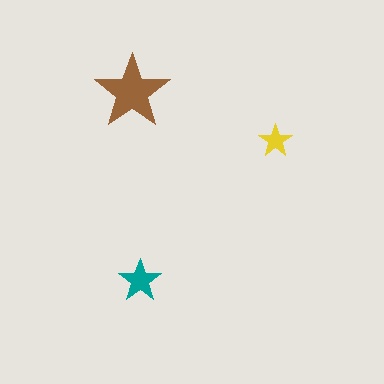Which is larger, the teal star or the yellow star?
The teal one.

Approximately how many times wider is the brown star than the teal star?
About 2 times wider.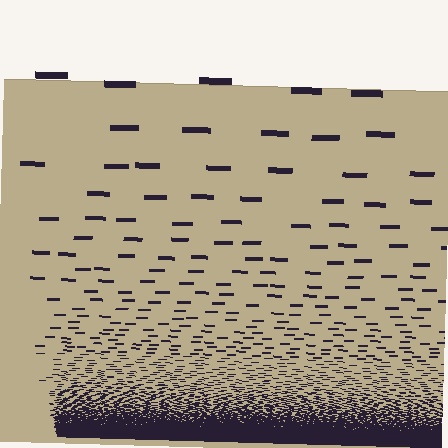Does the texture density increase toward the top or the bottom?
Density increases toward the bottom.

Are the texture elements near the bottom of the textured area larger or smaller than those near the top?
Smaller. The gradient is inverted — elements near the bottom are smaller and denser.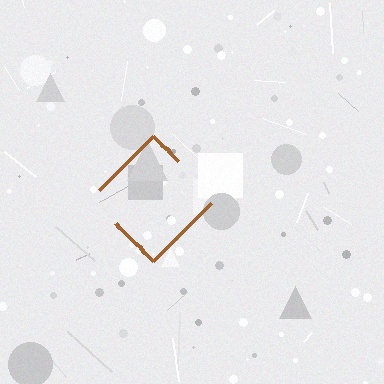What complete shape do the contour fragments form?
The contour fragments form a diamond.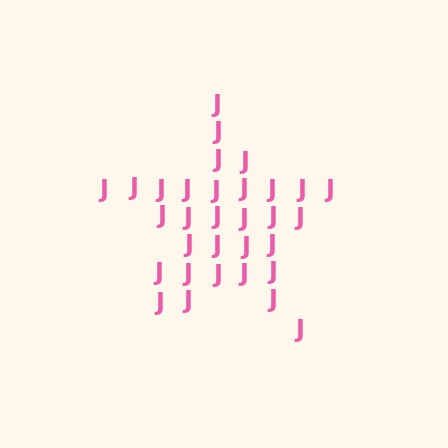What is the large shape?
The large shape is a star.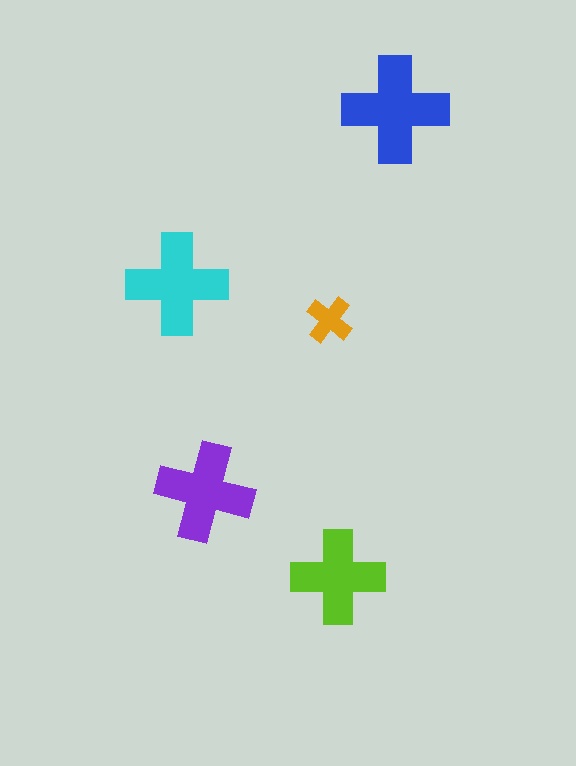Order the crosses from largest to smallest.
the blue one, the cyan one, the purple one, the lime one, the orange one.